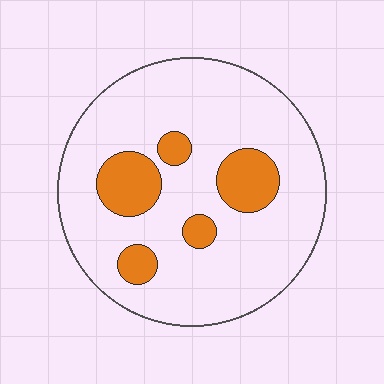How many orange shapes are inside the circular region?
5.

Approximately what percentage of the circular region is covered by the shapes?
Approximately 15%.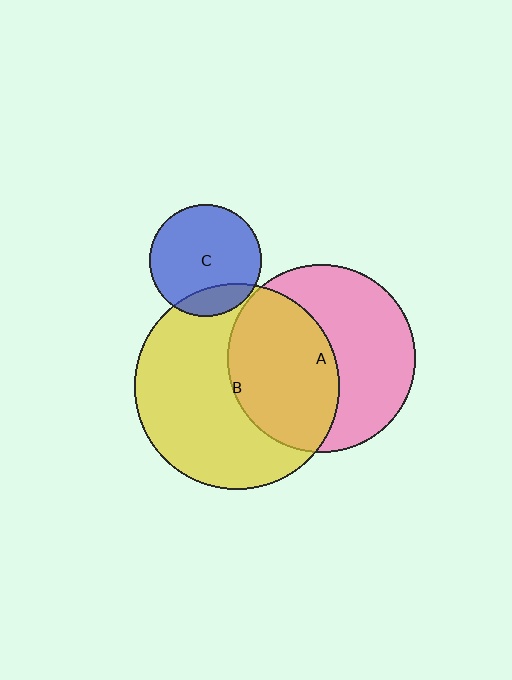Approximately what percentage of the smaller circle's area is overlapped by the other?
Approximately 15%.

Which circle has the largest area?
Circle B (yellow).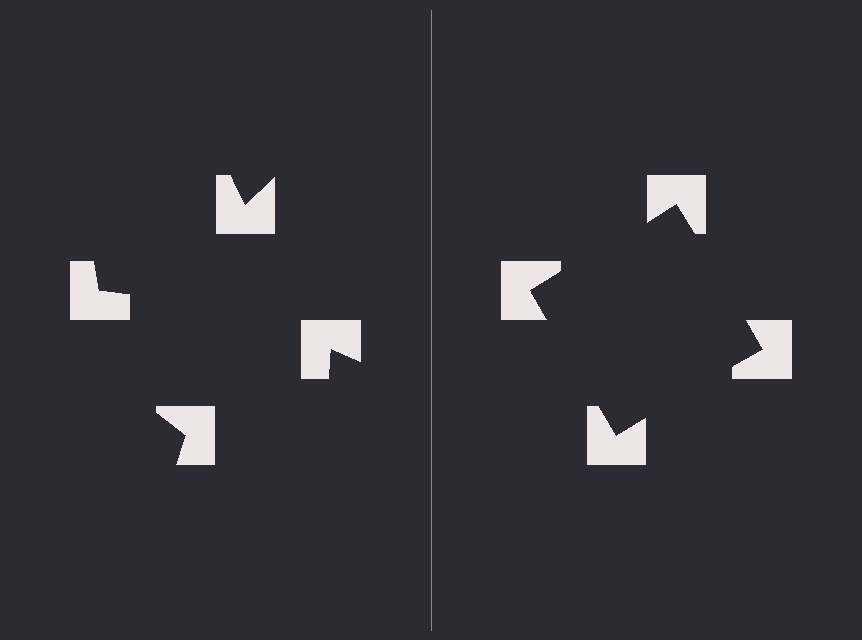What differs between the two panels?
The notched squares are positioned identically on both sides; only the wedge orientations differ. On the right they align to a square; on the left they are misaligned.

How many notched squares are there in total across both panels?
8 — 4 on each side.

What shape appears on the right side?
An illusory square.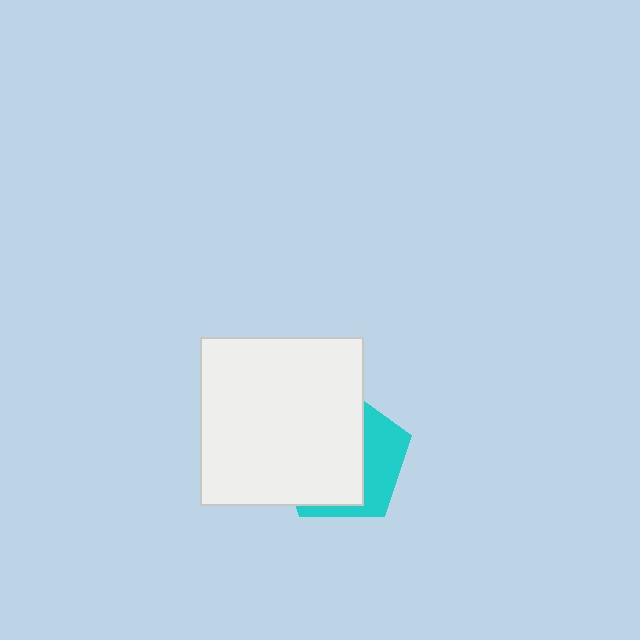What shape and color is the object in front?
The object in front is a white rectangle.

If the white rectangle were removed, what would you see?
You would see the complete cyan pentagon.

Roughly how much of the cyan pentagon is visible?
A small part of it is visible (roughly 35%).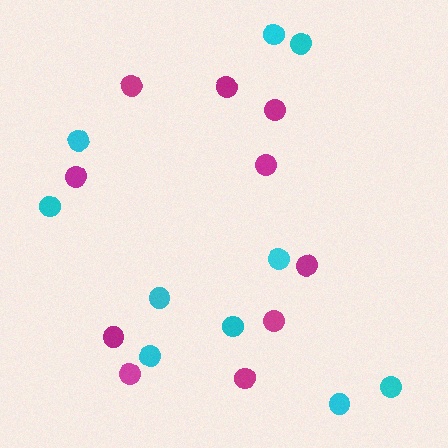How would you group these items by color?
There are 2 groups: one group of cyan circles (10) and one group of magenta circles (10).